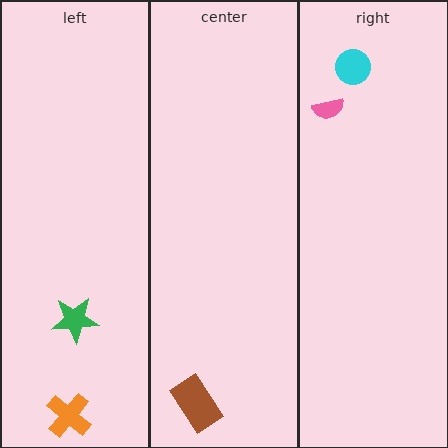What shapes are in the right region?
The cyan circle, the pink semicircle.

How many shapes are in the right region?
2.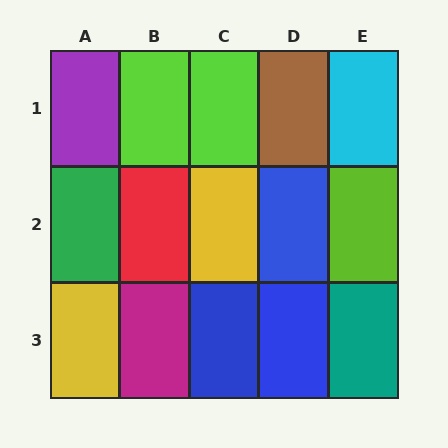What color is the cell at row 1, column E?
Cyan.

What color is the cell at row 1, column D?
Brown.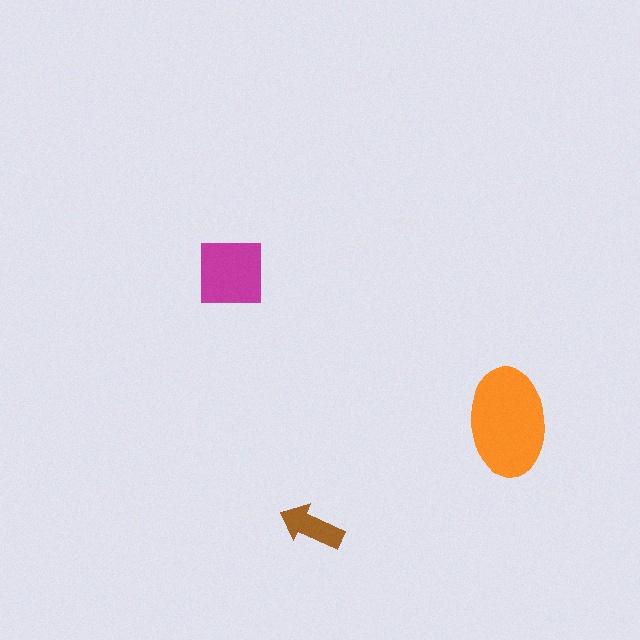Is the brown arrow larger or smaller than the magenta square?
Smaller.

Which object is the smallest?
The brown arrow.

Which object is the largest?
The orange ellipse.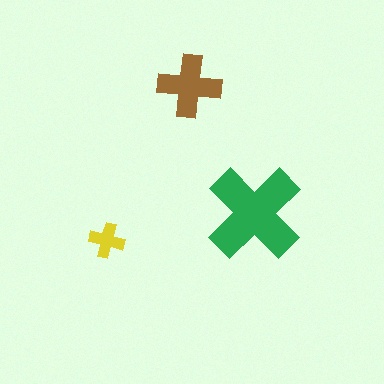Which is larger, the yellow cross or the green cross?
The green one.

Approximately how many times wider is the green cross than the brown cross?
About 1.5 times wider.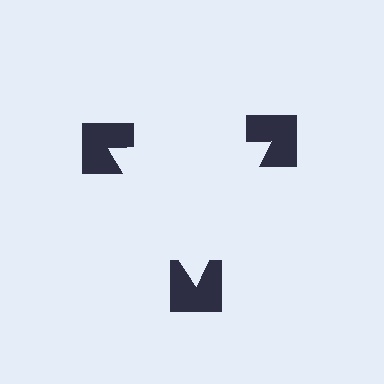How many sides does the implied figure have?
3 sides.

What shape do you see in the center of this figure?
An illusory triangle — its edges are inferred from the aligned wedge cuts in the notched squares, not physically drawn.